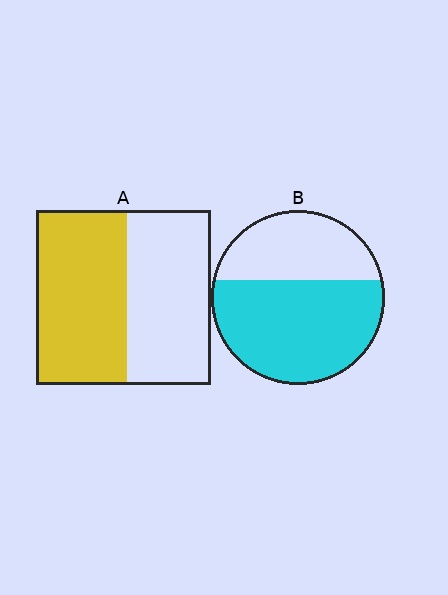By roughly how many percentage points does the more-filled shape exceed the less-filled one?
By roughly 10 percentage points (B over A).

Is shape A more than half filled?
Roughly half.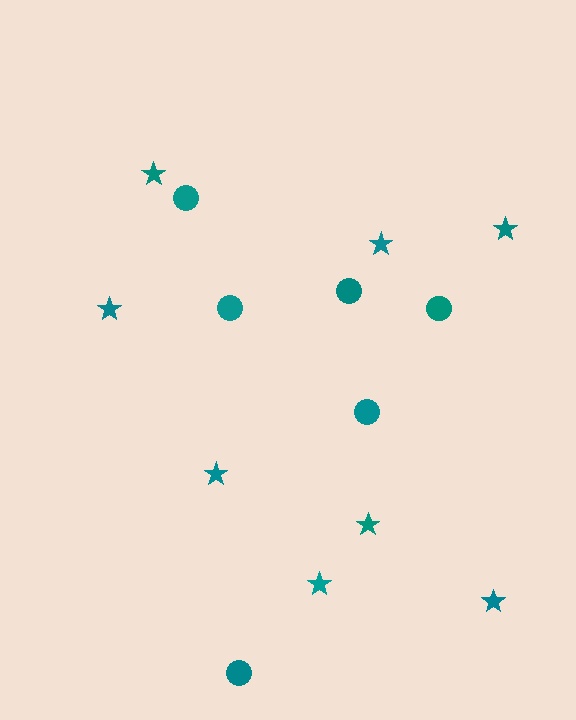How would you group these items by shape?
There are 2 groups: one group of circles (6) and one group of stars (8).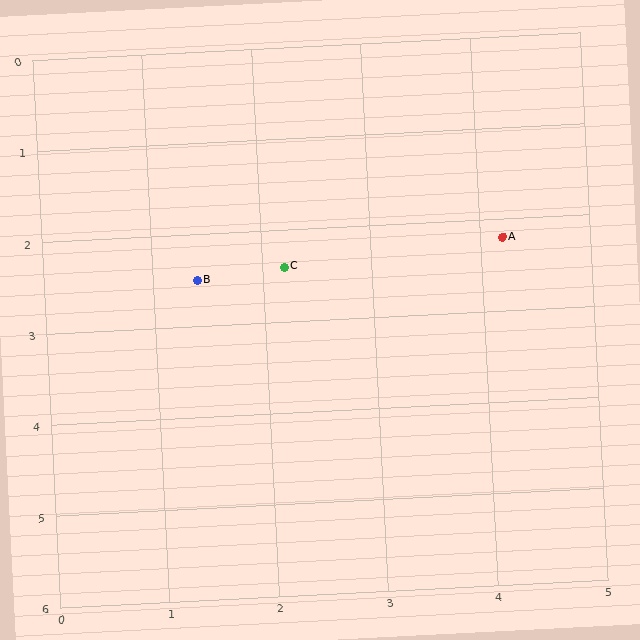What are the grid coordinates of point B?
Point B is at approximately (1.4, 2.5).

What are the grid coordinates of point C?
Point C is at approximately (2.2, 2.4).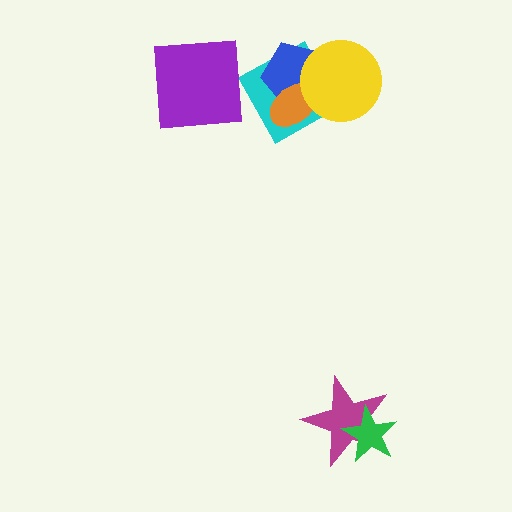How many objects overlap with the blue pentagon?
3 objects overlap with the blue pentagon.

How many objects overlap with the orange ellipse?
3 objects overlap with the orange ellipse.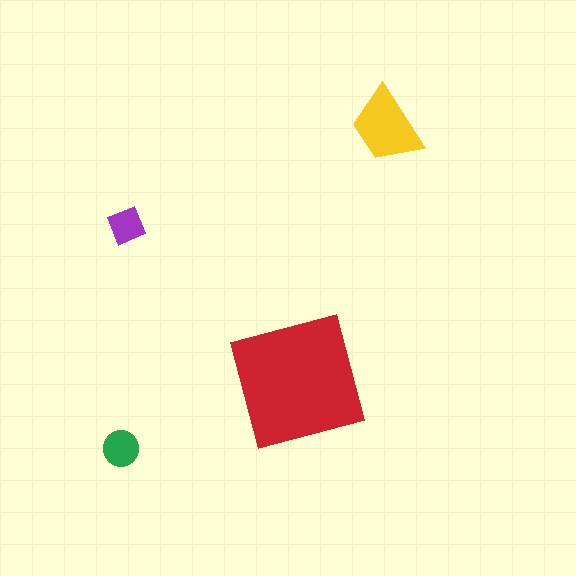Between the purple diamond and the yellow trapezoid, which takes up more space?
The yellow trapezoid.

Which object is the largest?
The red square.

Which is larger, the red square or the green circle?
The red square.